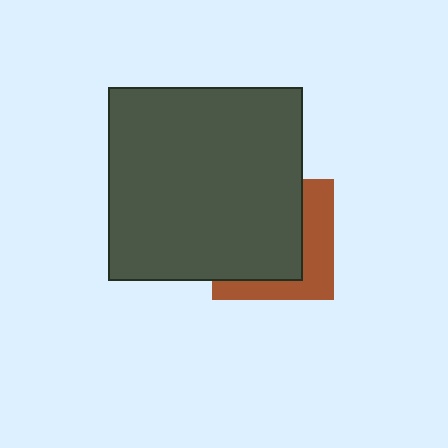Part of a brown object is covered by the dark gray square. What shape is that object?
It is a square.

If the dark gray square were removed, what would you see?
You would see the complete brown square.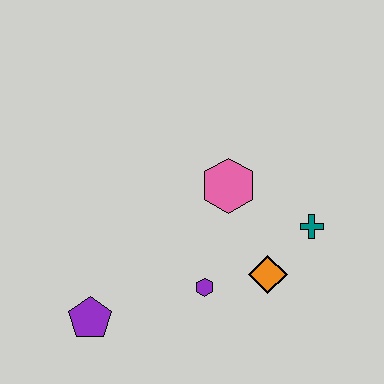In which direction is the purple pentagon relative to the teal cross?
The purple pentagon is to the left of the teal cross.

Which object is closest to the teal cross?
The orange diamond is closest to the teal cross.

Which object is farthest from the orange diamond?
The purple pentagon is farthest from the orange diamond.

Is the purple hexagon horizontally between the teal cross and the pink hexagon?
No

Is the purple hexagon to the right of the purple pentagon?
Yes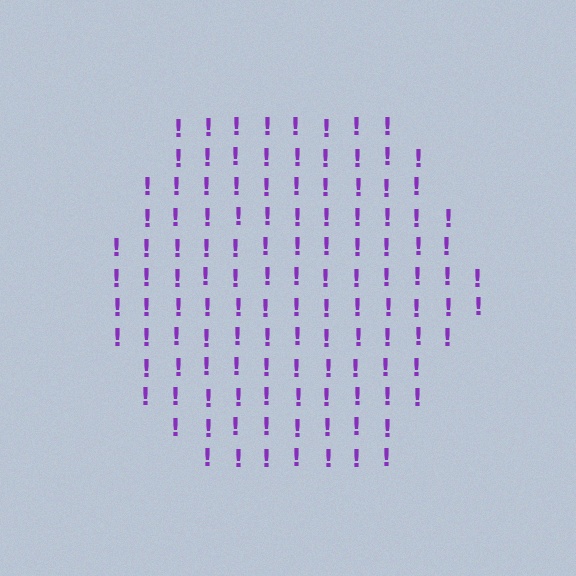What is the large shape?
The large shape is a hexagon.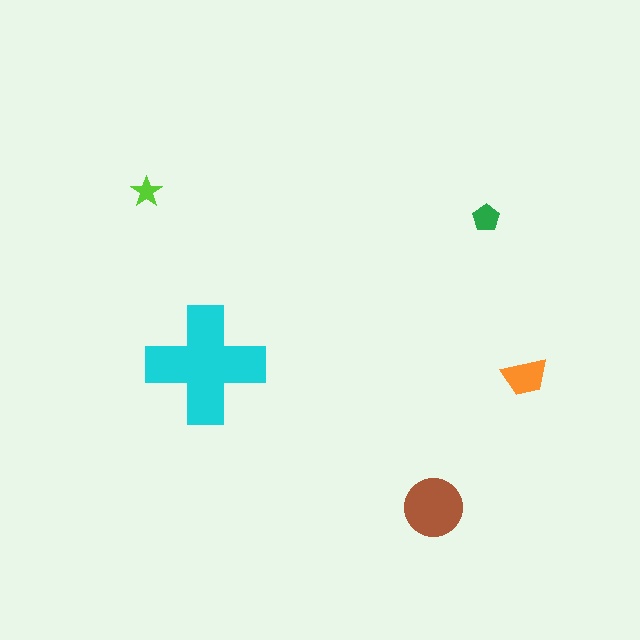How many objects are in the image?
There are 5 objects in the image.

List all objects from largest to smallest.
The cyan cross, the brown circle, the orange trapezoid, the green pentagon, the lime star.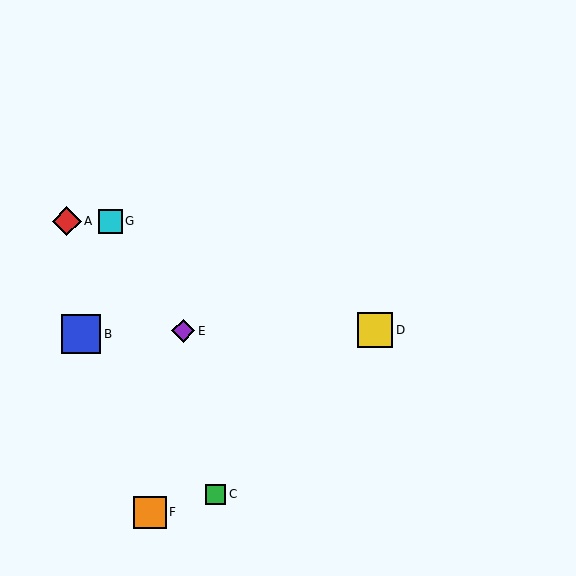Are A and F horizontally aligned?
No, A is at y≈221 and F is at y≈512.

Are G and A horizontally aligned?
Yes, both are at y≈221.